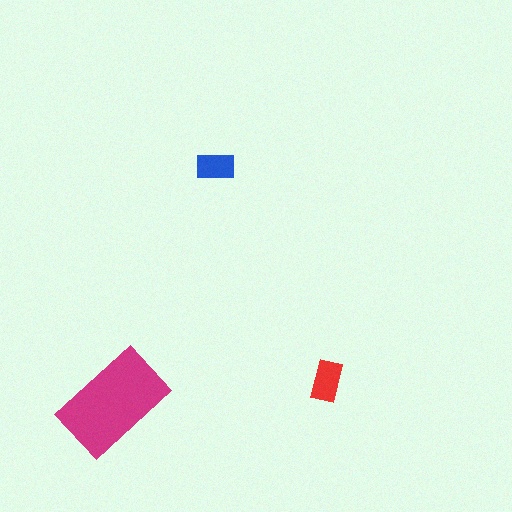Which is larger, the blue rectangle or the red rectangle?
The red one.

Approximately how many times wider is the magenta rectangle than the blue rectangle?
About 3 times wider.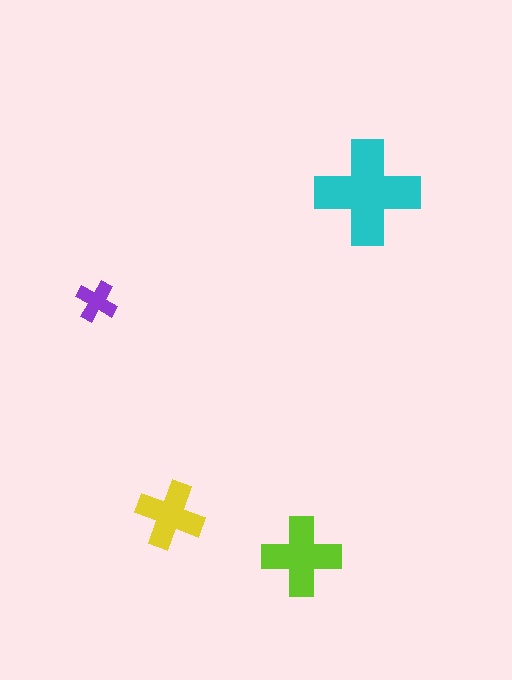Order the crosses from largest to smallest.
the cyan one, the lime one, the yellow one, the purple one.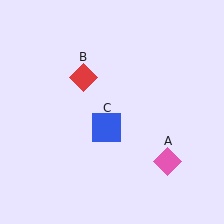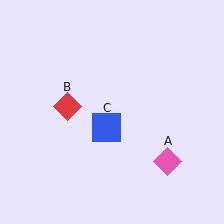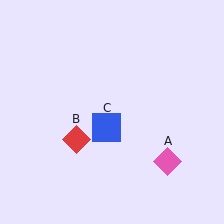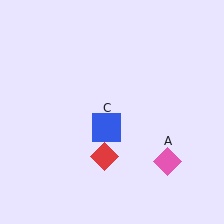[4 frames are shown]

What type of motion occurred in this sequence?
The red diamond (object B) rotated counterclockwise around the center of the scene.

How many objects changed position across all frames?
1 object changed position: red diamond (object B).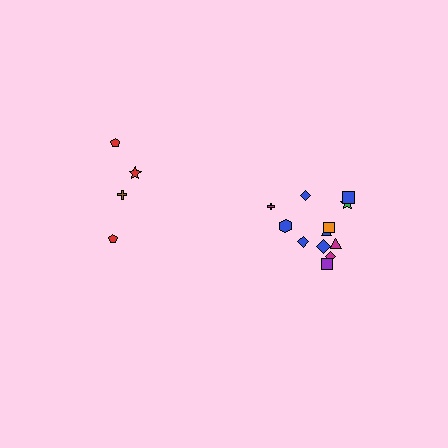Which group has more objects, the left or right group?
The right group.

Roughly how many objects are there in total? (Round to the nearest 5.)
Roughly 15 objects in total.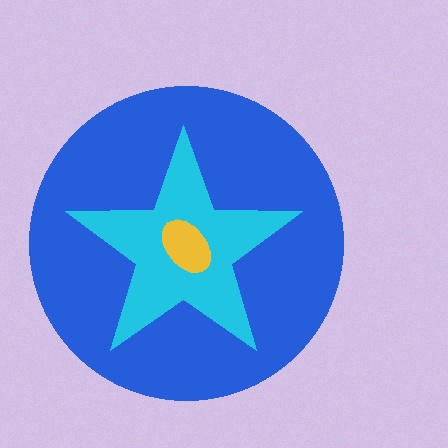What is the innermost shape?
The yellow ellipse.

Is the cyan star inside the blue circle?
Yes.